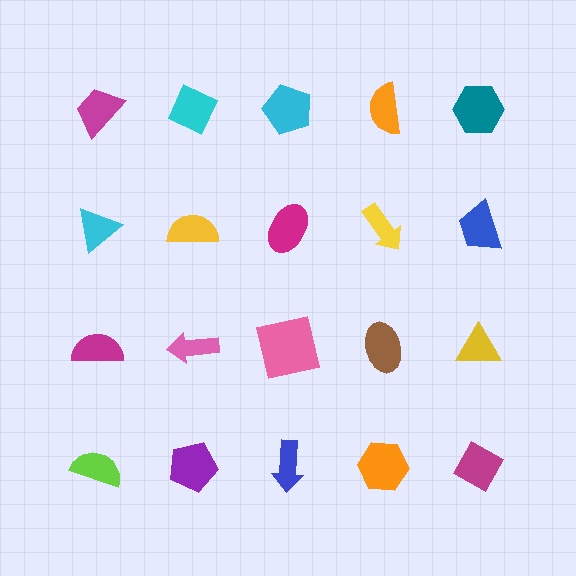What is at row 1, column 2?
A cyan diamond.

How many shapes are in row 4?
5 shapes.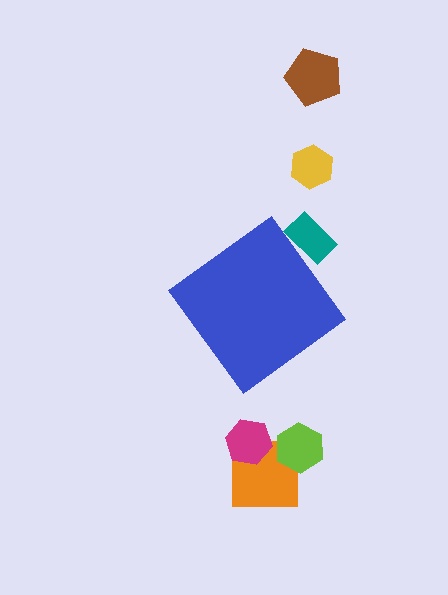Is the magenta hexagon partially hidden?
No, the magenta hexagon is fully visible.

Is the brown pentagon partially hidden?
No, the brown pentagon is fully visible.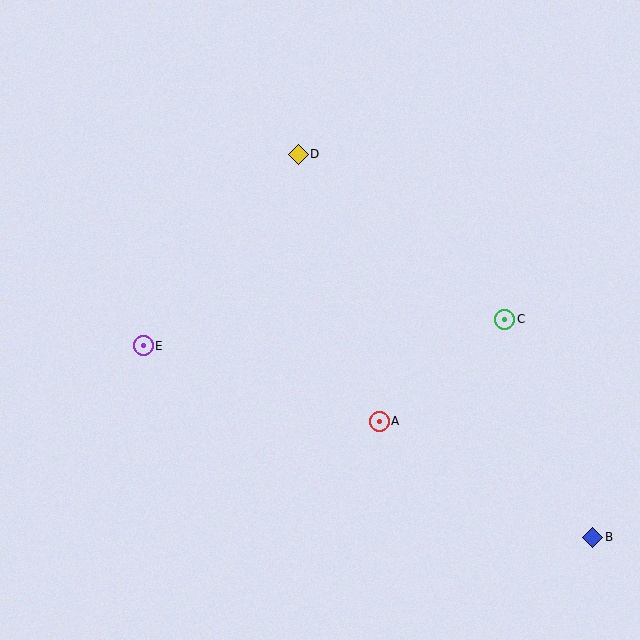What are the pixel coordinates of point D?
Point D is at (298, 154).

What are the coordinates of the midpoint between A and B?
The midpoint between A and B is at (486, 479).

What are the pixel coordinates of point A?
Point A is at (379, 421).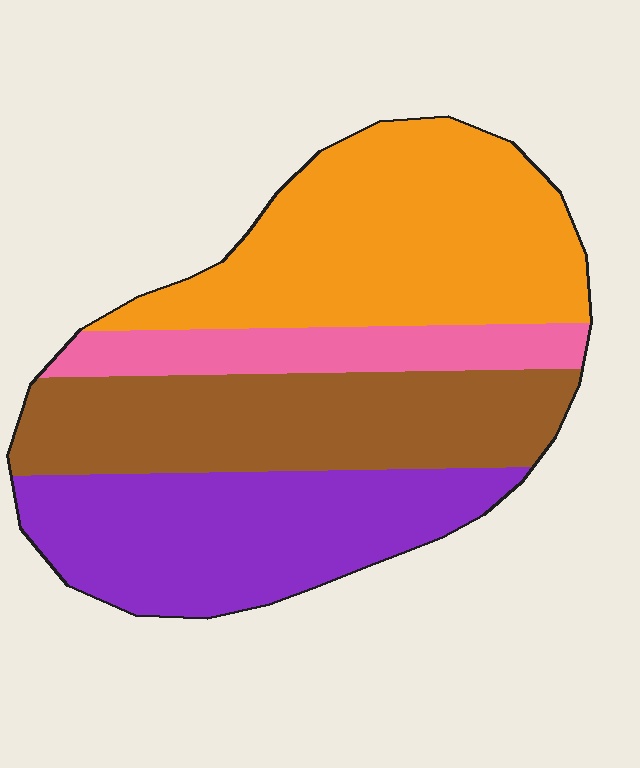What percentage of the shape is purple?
Purple covers 27% of the shape.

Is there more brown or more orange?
Orange.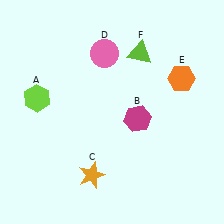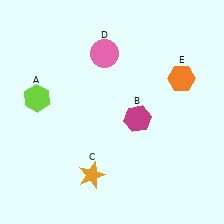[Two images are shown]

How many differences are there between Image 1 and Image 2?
There is 1 difference between the two images.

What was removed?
The lime triangle (F) was removed in Image 2.